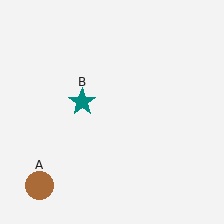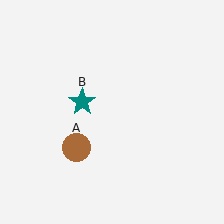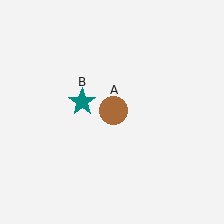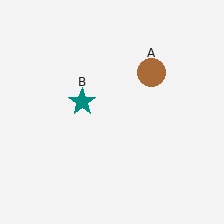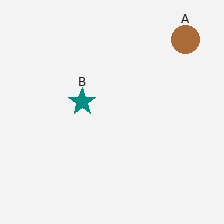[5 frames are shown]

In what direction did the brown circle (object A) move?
The brown circle (object A) moved up and to the right.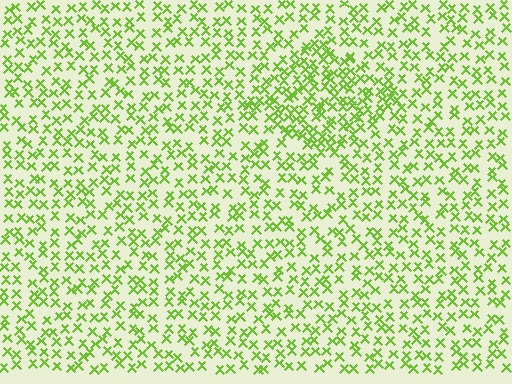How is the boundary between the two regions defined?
The boundary is defined by a change in element density (approximately 1.8x ratio). All elements are the same color, size, and shape.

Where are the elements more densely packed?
The elements are more densely packed inside the diamond boundary.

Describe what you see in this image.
The image contains small lime elements arranged at two different densities. A diamond-shaped region is visible where the elements are more densely packed than the surrounding area.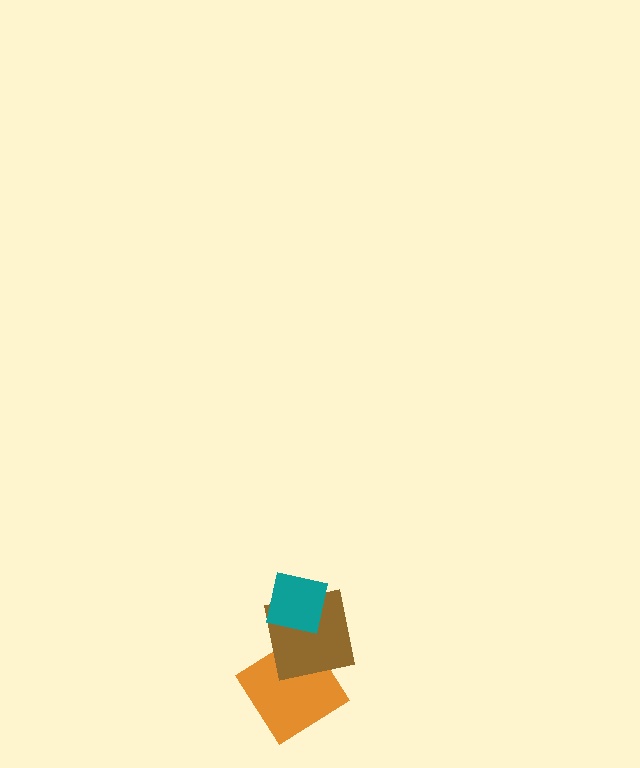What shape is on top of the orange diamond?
The brown square is on top of the orange diamond.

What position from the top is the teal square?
The teal square is 1st from the top.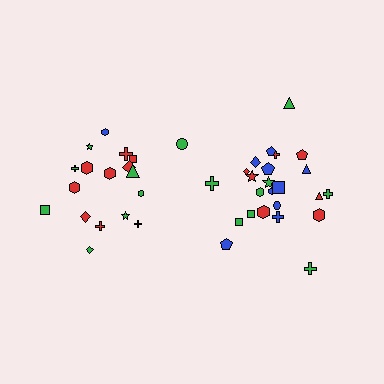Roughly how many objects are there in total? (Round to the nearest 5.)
Roughly 45 objects in total.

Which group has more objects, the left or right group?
The right group.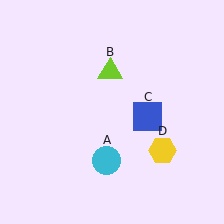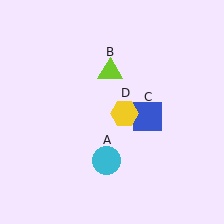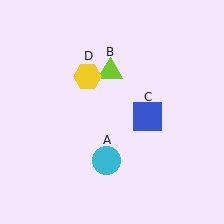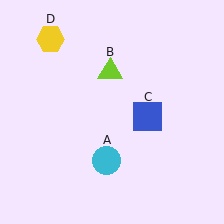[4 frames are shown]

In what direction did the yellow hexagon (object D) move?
The yellow hexagon (object D) moved up and to the left.